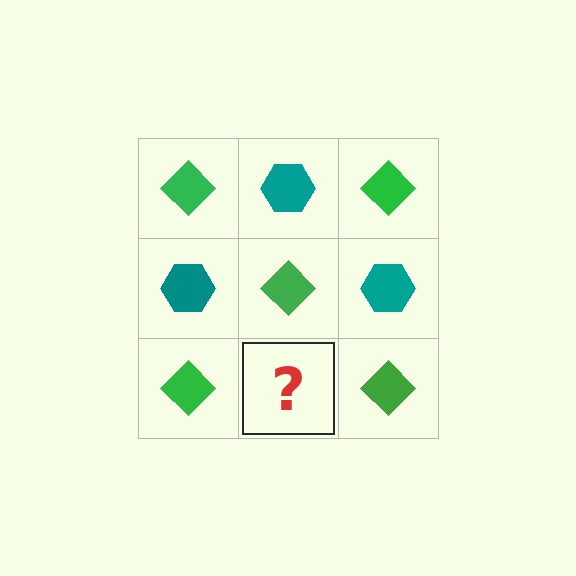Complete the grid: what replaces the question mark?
The question mark should be replaced with a teal hexagon.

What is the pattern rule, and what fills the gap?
The rule is that it alternates green diamond and teal hexagon in a checkerboard pattern. The gap should be filled with a teal hexagon.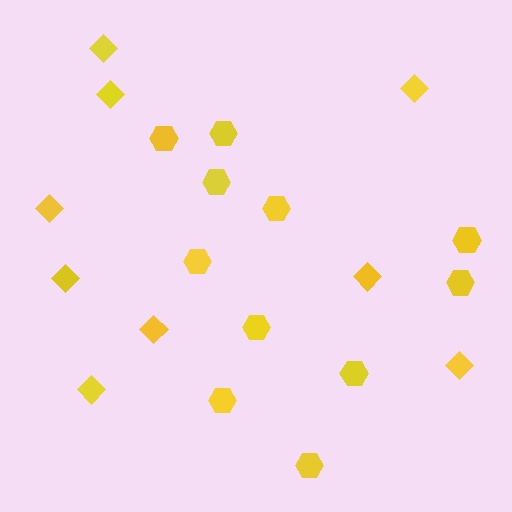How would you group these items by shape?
There are 2 groups: one group of diamonds (9) and one group of hexagons (11).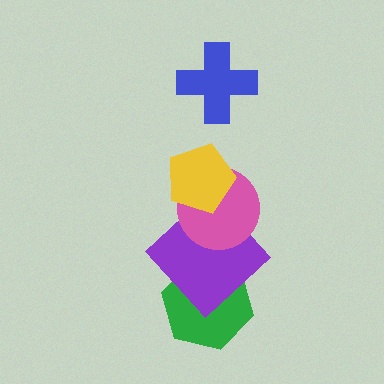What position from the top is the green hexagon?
The green hexagon is 5th from the top.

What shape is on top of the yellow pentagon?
The blue cross is on top of the yellow pentagon.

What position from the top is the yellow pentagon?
The yellow pentagon is 2nd from the top.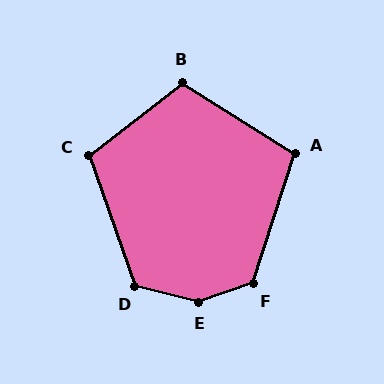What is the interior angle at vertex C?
Approximately 108 degrees (obtuse).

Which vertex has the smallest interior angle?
A, at approximately 105 degrees.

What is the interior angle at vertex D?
Approximately 124 degrees (obtuse).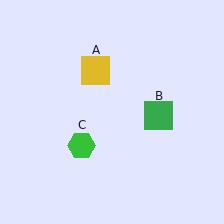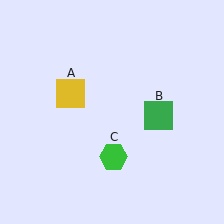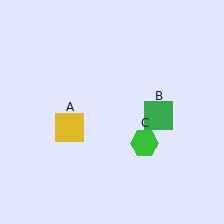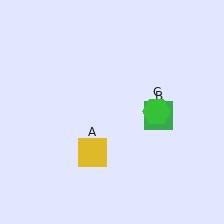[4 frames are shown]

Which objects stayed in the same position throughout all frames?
Green square (object B) remained stationary.